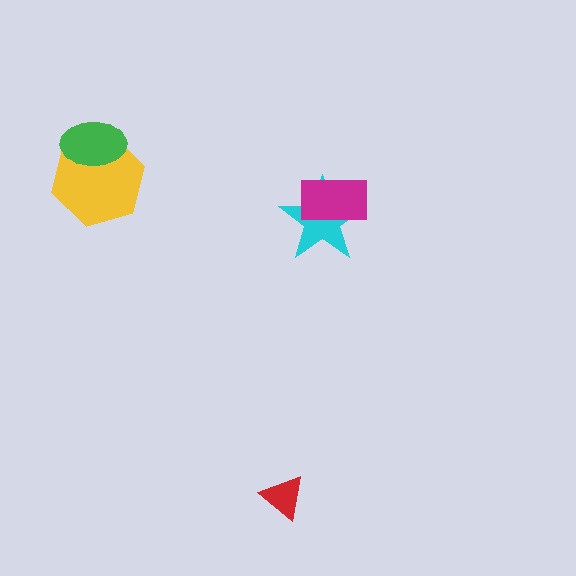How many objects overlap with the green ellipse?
1 object overlaps with the green ellipse.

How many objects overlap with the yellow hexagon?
1 object overlaps with the yellow hexagon.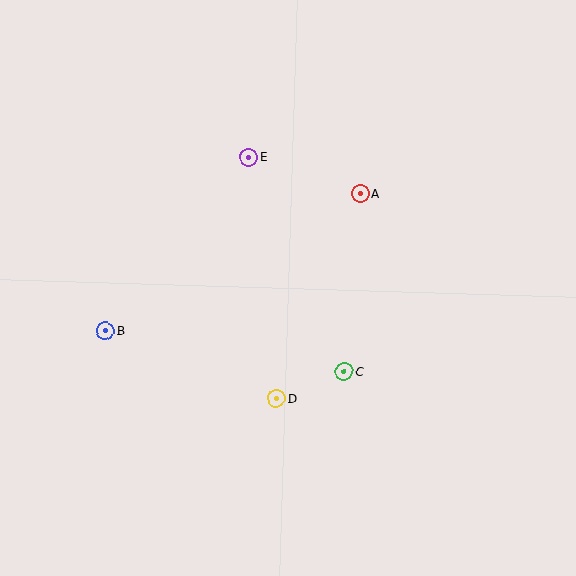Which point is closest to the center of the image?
Point C at (344, 372) is closest to the center.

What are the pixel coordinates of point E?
Point E is at (249, 157).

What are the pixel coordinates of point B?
Point B is at (106, 331).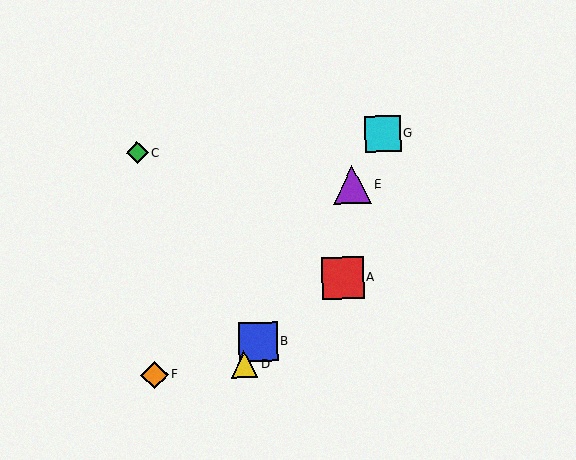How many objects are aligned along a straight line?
4 objects (B, D, E, G) are aligned along a straight line.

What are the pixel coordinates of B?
Object B is at (258, 342).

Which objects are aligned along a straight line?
Objects B, D, E, G are aligned along a straight line.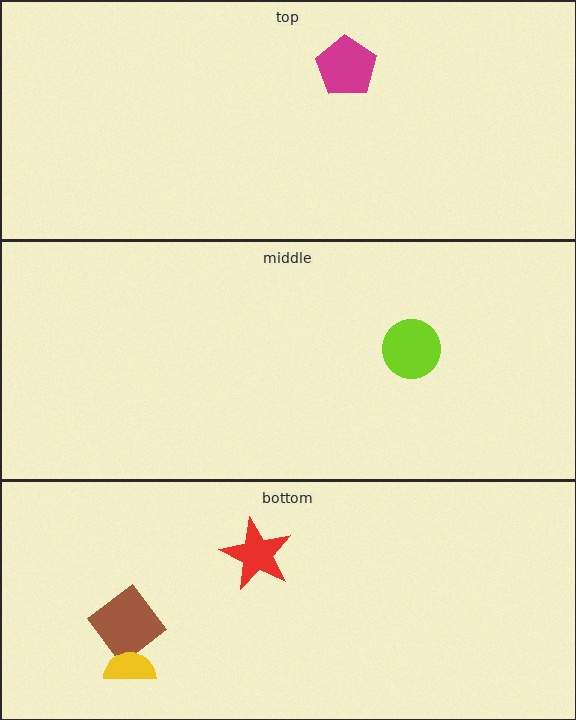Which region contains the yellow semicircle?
The bottom region.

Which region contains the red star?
The bottom region.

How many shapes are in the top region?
1.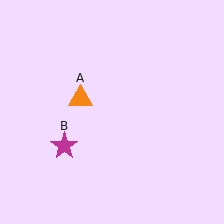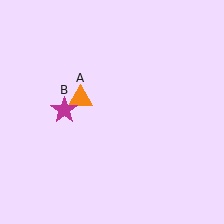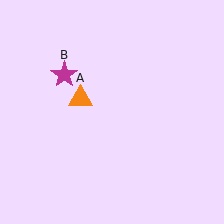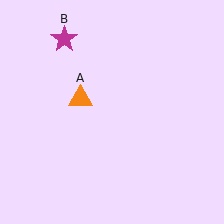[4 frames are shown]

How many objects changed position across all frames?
1 object changed position: magenta star (object B).